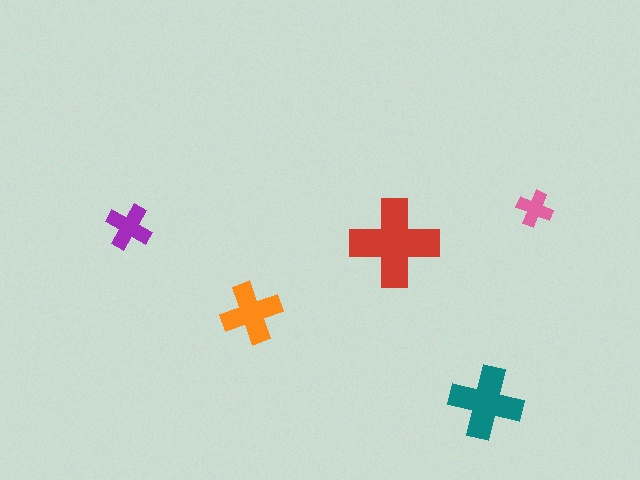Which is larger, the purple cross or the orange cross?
The orange one.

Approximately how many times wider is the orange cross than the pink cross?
About 1.5 times wider.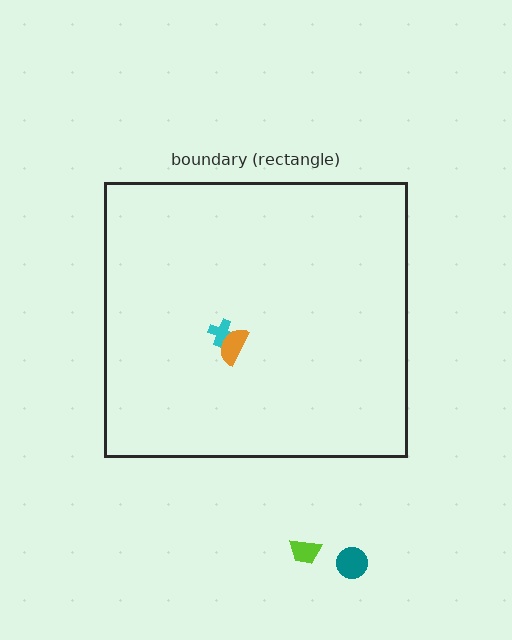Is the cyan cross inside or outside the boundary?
Inside.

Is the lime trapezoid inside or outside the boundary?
Outside.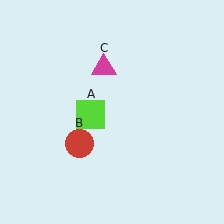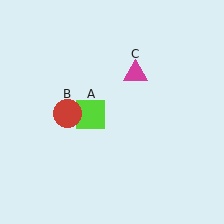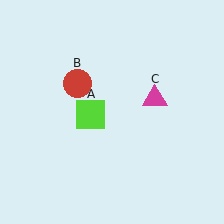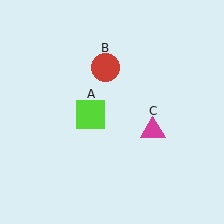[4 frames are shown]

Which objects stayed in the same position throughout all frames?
Lime square (object A) remained stationary.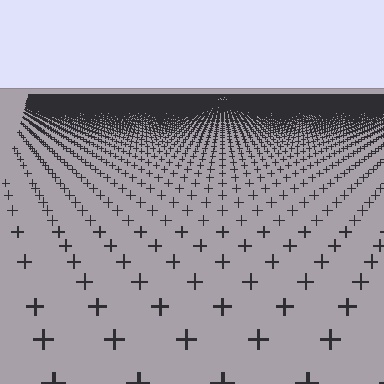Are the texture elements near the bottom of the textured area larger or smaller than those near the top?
Larger. Near the bottom, elements are closer to the viewer and appear at a bigger on-screen size.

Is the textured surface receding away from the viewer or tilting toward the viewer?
The surface is receding away from the viewer. Texture elements get smaller and denser toward the top.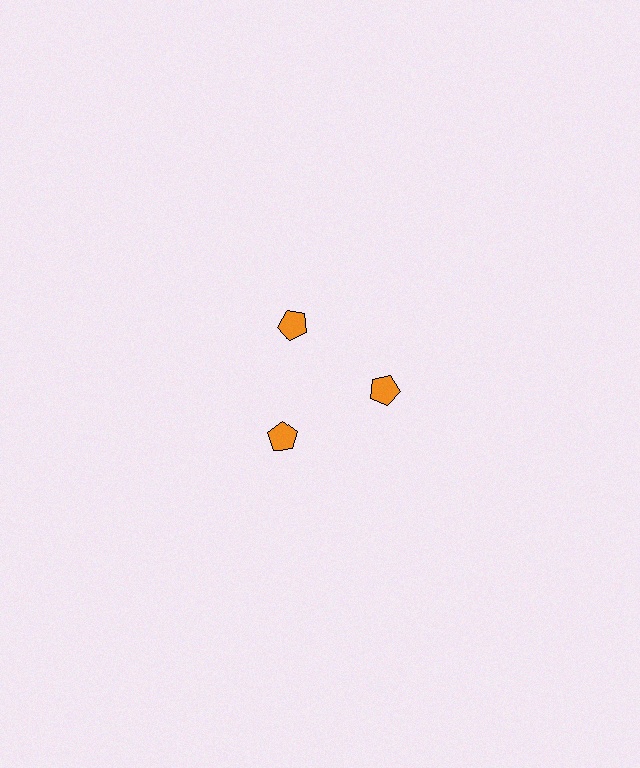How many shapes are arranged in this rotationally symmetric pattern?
There are 3 shapes, arranged in 3 groups of 1.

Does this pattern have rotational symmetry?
Yes, this pattern has 3-fold rotational symmetry. It looks the same after rotating 120 degrees around the center.